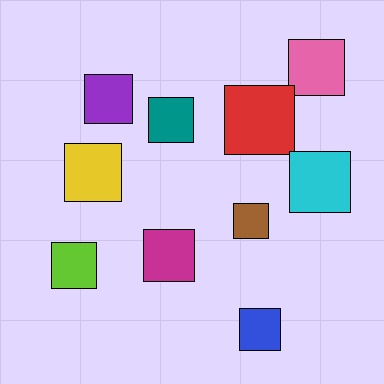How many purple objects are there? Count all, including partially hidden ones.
There is 1 purple object.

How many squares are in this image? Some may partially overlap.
There are 10 squares.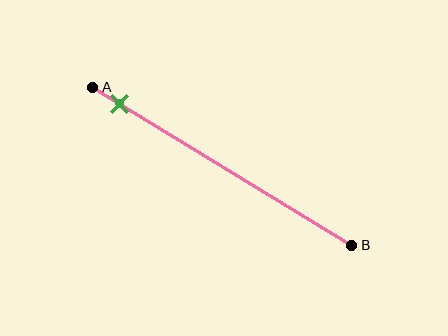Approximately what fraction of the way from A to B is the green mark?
The green mark is approximately 10% of the way from A to B.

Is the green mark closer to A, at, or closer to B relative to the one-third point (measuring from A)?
The green mark is closer to point A than the one-third point of segment AB.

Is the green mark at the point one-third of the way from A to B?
No, the mark is at about 10% from A, not at the 33% one-third point.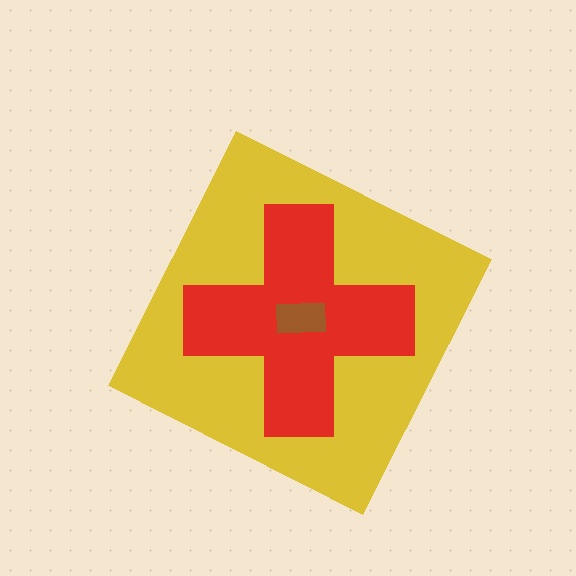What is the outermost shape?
The yellow diamond.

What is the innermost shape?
The brown rectangle.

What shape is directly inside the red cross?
The brown rectangle.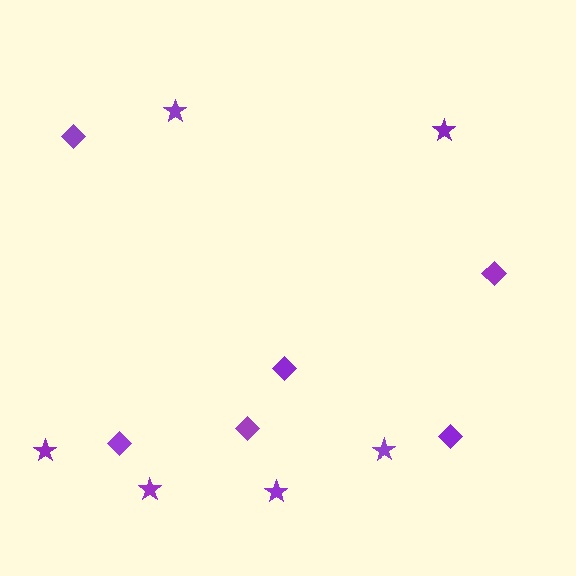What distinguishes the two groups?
There are 2 groups: one group of diamonds (6) and one group of stars (6).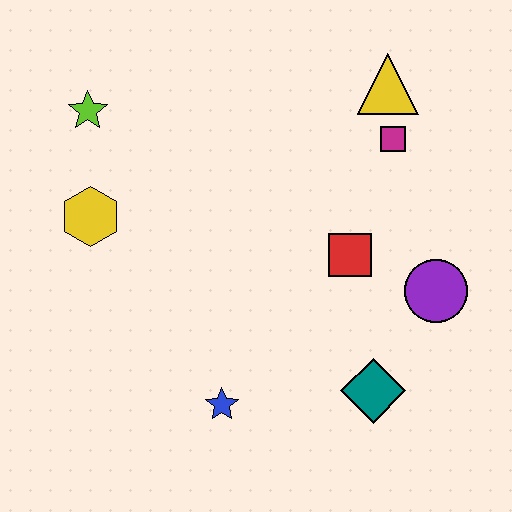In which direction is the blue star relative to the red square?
The blue star is below the red square.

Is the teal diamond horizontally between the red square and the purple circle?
Yes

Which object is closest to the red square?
The purple circle is closest to the red square.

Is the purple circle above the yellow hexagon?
No